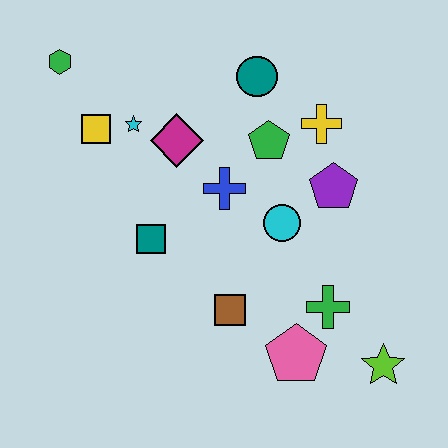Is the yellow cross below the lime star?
No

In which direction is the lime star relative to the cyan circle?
The lime star is below the cyan circle.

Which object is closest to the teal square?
The blue cross is closest to the teal square.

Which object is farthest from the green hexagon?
The lime star is farthest from the green hexagon.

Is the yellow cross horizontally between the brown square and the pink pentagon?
No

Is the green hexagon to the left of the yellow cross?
Yes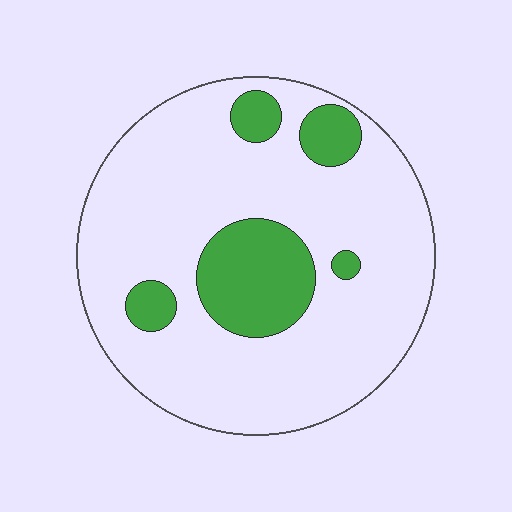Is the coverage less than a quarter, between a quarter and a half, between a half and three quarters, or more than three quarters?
Less than a quarter.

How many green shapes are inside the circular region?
5.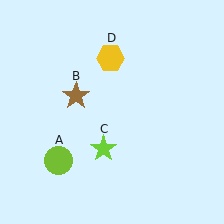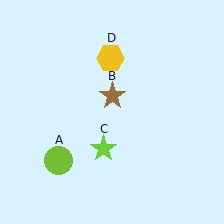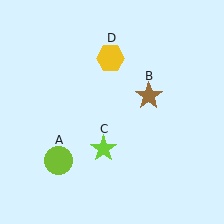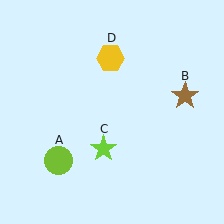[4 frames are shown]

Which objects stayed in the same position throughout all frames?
Lime circle (object A) and lime star (object C) and yellow hexagon (object D) remained stationary.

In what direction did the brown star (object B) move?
The brown star (object B) moved right.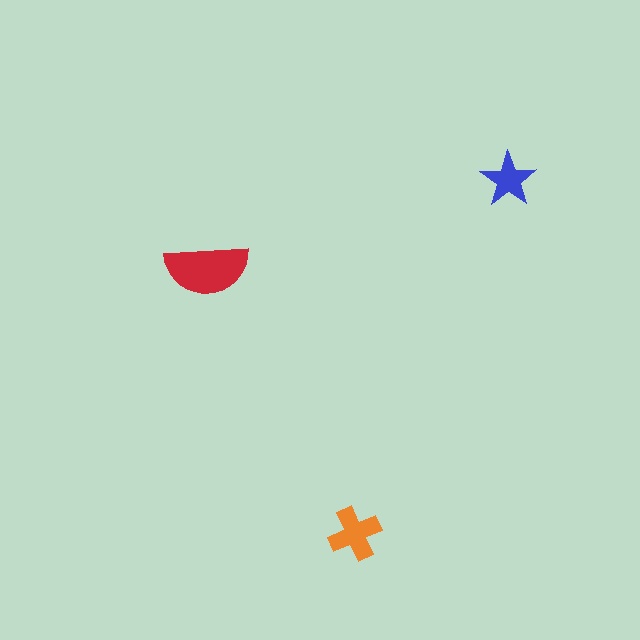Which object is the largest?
The red semicircle.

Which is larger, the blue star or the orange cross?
The orange cross.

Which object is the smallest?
The blue star.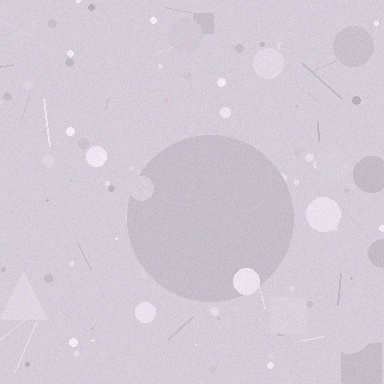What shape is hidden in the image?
A circle is hidden in the image.